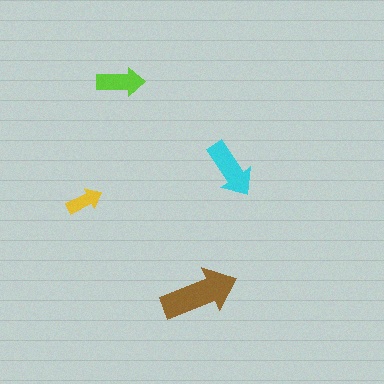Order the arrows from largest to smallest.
the brown one, the cyan one, the lime one, the yellow one.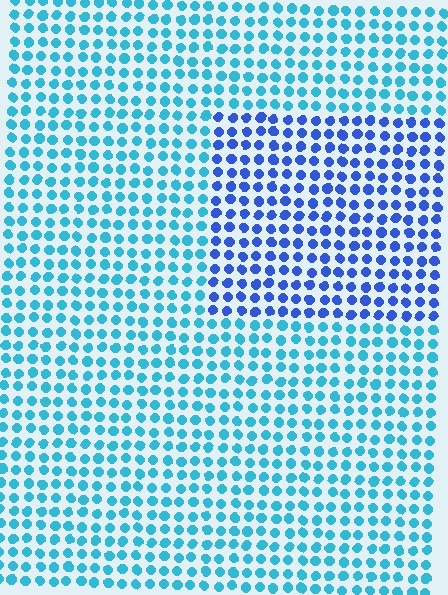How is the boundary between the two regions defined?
The boundary is defined purely by a slight shift in hue (about 37 degrees). Spacing, size, and orientation are identical on both sides.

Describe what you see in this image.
The image is filled with small cyan elements in a uniform arrangement. A rectangle-shaped region is visible where the elements are tinted to a slightly different hue, forming a subtle color boundary.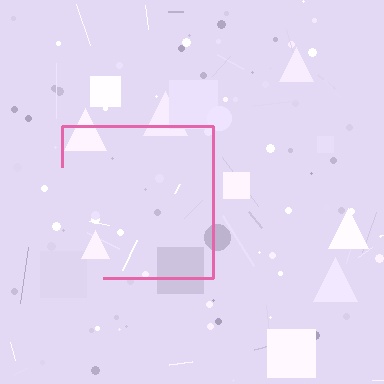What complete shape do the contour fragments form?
The contour fragments form a square.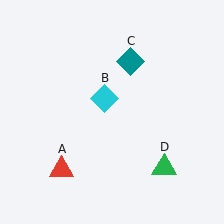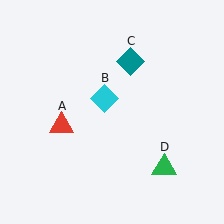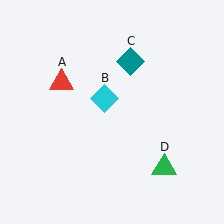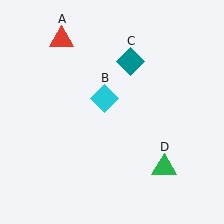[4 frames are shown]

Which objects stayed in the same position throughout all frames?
Cyan diamond (object B) and teal diamond (object C) and green triangle (object D) remained stationary.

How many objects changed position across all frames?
1 object changed position: red triangle (object A).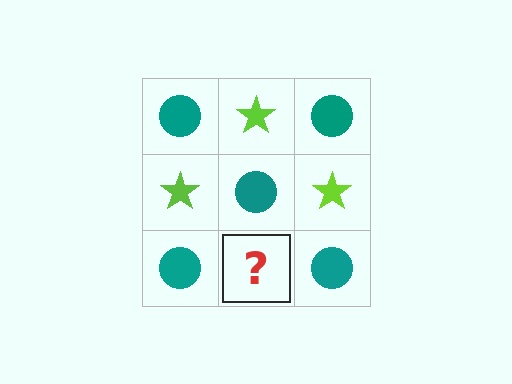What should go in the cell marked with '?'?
The missing cell should contain a lime star.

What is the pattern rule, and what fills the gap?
The rule is that it alternates teal circle and lime star in a checkerboard pattern. The gap should be filled with a lime star.